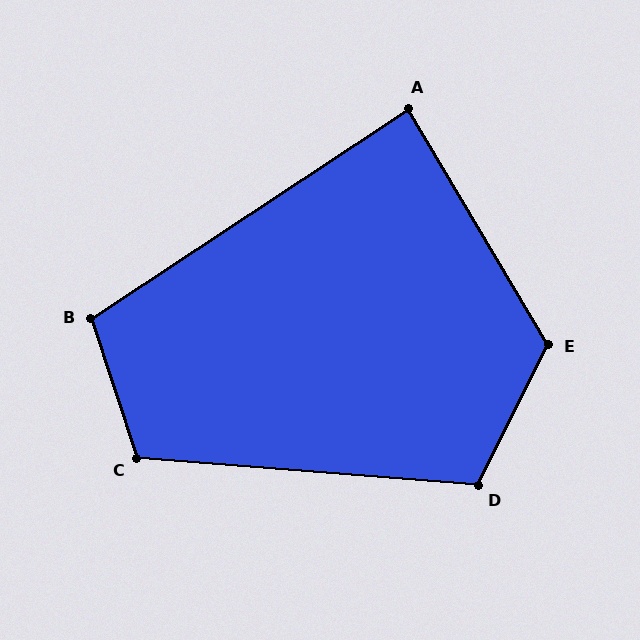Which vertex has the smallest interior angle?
A, at approximately 87 degrees.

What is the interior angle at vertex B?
Approximately 105 degrees (obtuse).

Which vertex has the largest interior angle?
E, at approximately 123 degrees.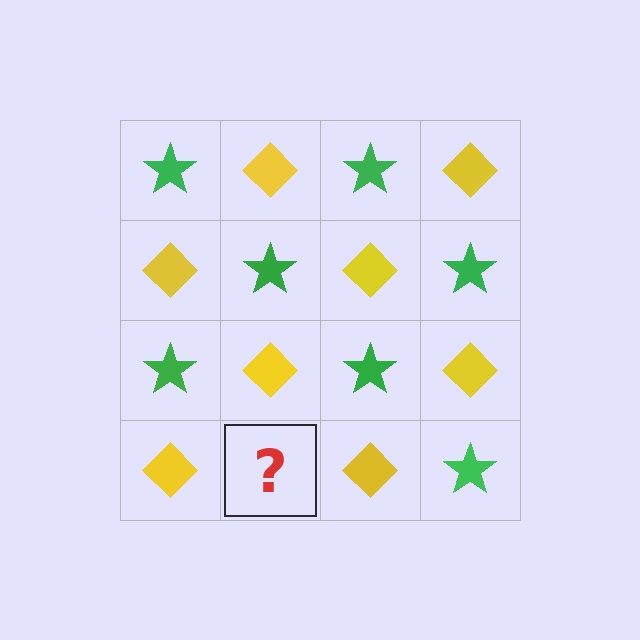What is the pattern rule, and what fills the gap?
The rule is that it alternates green star and yellow diamond in a checkerboard pattern. The gap should be filled with a green star.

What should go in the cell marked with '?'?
The missing cell should contain a green star.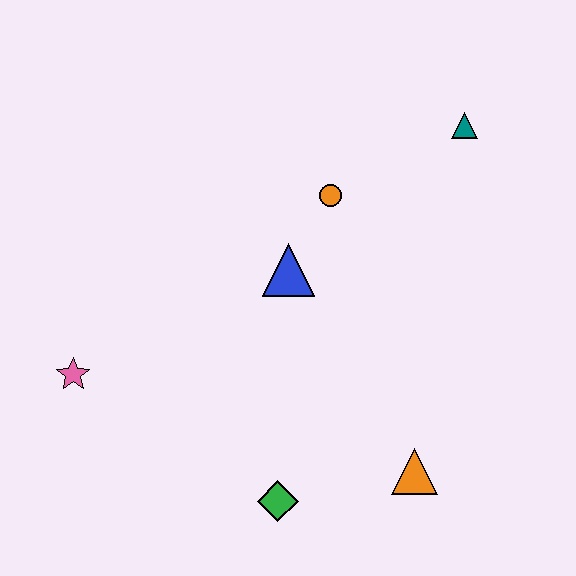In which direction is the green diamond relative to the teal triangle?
The green diamond is below the teal triangle.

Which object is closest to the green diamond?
The orange triangle is closest to the green diamond.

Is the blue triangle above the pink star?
Yes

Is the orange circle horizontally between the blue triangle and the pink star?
No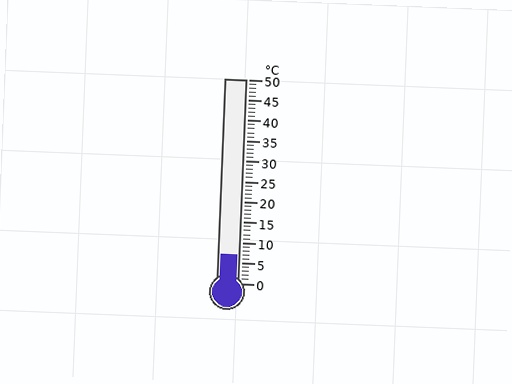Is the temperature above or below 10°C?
The temperature is below 10°C.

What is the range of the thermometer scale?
The thermometer scale ranges from 0°C to 50°C.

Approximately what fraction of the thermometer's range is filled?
The thermometer is filled to approximately 15% of its range.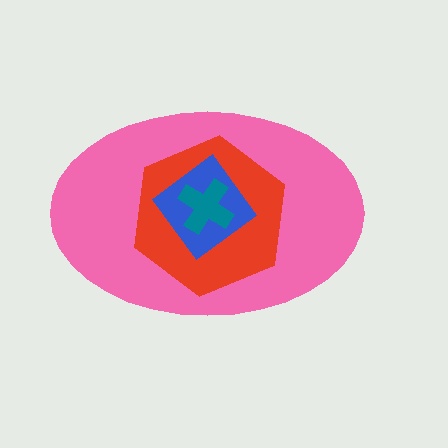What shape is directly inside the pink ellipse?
The red hexagon.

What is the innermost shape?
The teal cross.